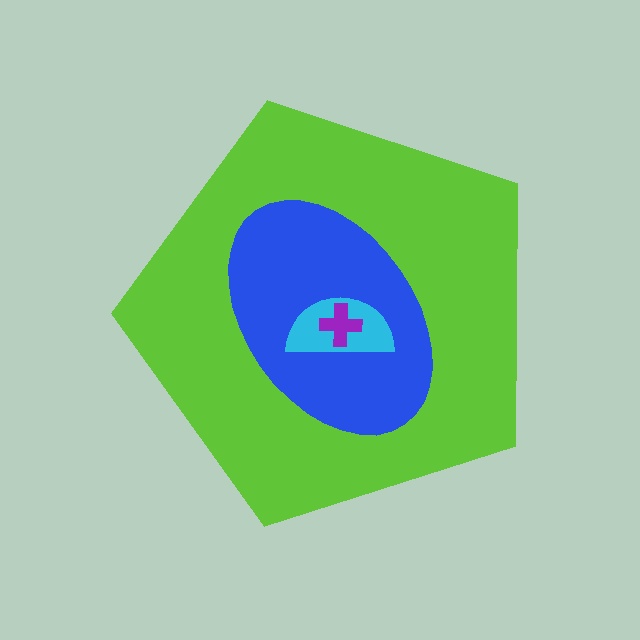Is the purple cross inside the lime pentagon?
Yes.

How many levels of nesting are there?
4.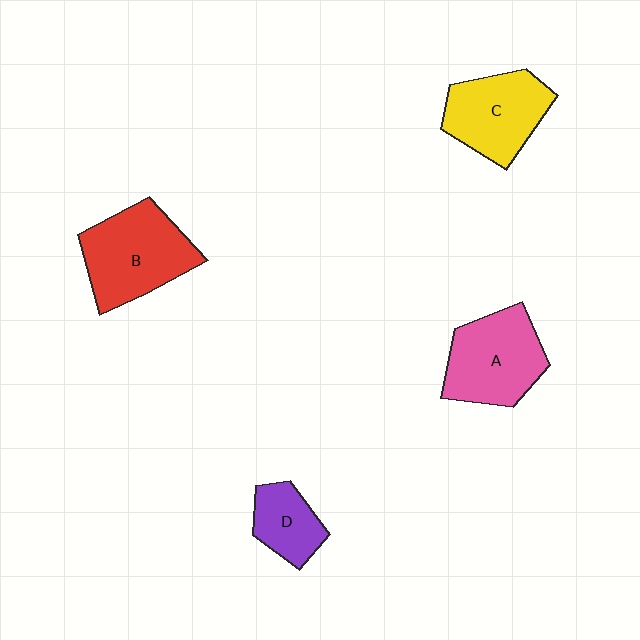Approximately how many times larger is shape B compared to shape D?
Approximately 1.9 times.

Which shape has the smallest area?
Shape D (purple).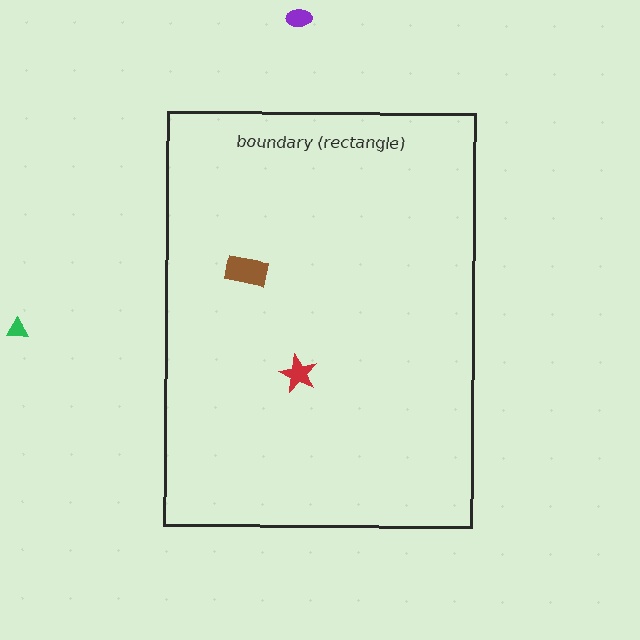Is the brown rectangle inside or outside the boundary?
Inside.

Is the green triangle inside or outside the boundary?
Outside.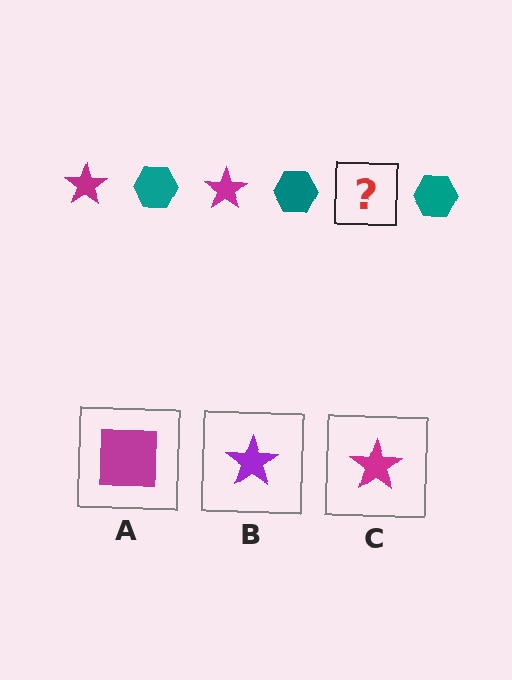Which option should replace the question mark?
Option C.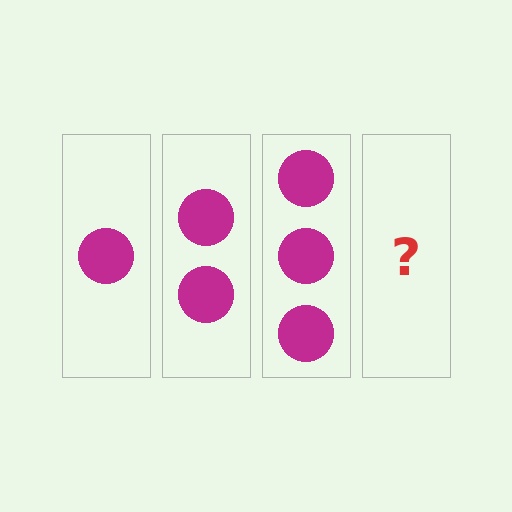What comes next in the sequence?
The next element should be 4 circles.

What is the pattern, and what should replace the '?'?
The pattern is that each step adds one more circle. The '?' should be 4 circles.